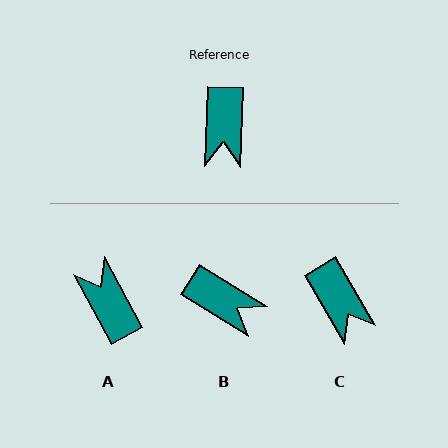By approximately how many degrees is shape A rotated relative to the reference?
Approximately 150 degrees clockwise.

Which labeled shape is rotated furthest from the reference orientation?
A, about 150 degrees away.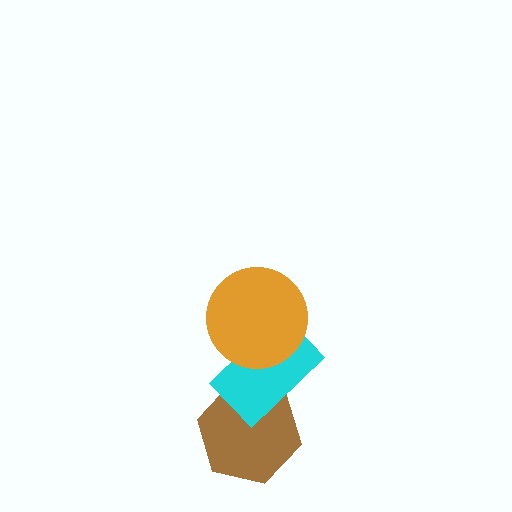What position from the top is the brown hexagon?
The brown hexagon is 3rd from the top.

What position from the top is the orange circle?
The orange circle is 1st from the top.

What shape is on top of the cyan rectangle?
The orange circle is on top of the cyan rectangle.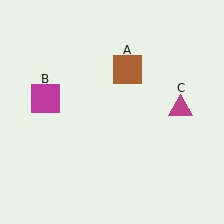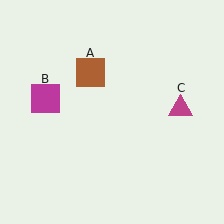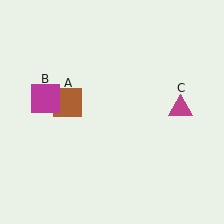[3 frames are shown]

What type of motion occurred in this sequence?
The brown square (object A) rotated counterclockwise around the center of the scene.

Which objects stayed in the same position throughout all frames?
Magenta square (object B) and magenta triangle (object C) remained stationary.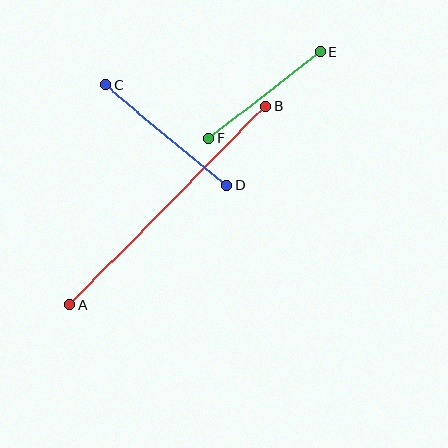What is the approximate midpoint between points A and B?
The midpoint is at approximately (167, 206) pixels.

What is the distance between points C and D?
The distance is approximately 158 pixels.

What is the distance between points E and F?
The distance is approximately 140 pixels.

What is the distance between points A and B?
The distance is approximately 279 pixels.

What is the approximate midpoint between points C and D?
The midpoint is at approximately (166, 135) pixels.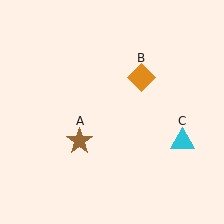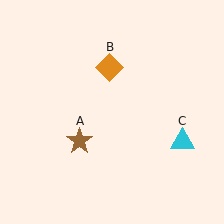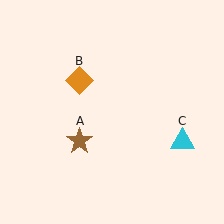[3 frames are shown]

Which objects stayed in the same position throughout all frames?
Brown star (object A) and cyan triangle (object C) remained stationary.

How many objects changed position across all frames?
1 object changed position: orange diamond (object B).